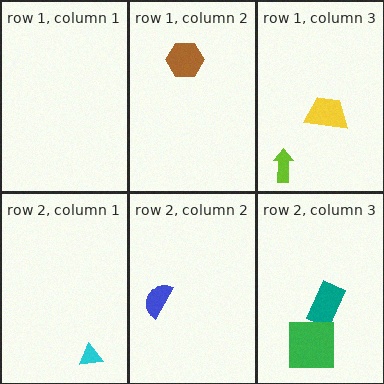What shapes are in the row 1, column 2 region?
The brown hexagon.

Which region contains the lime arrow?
The row 1, column 3 region.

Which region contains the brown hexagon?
The row 1, column 2 region.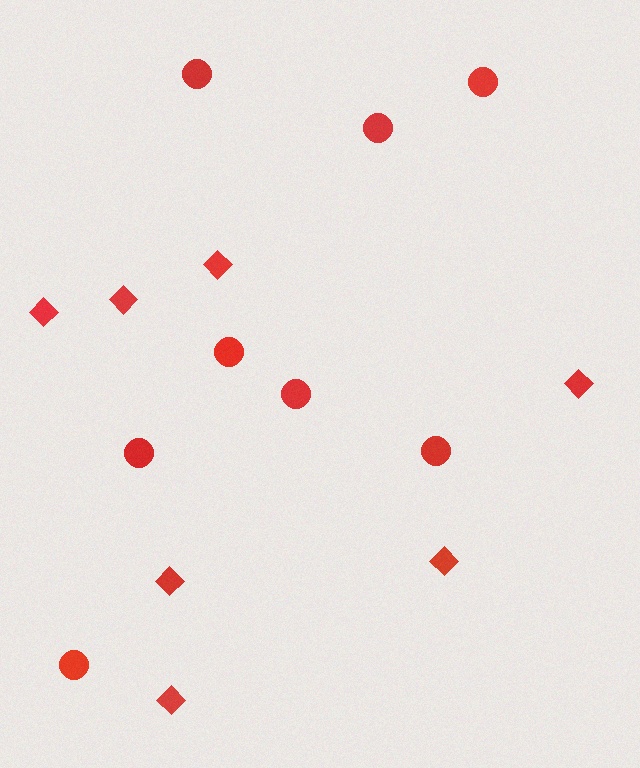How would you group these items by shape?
There are 2 groups: one group of diamonds (7) and one group of circles (8).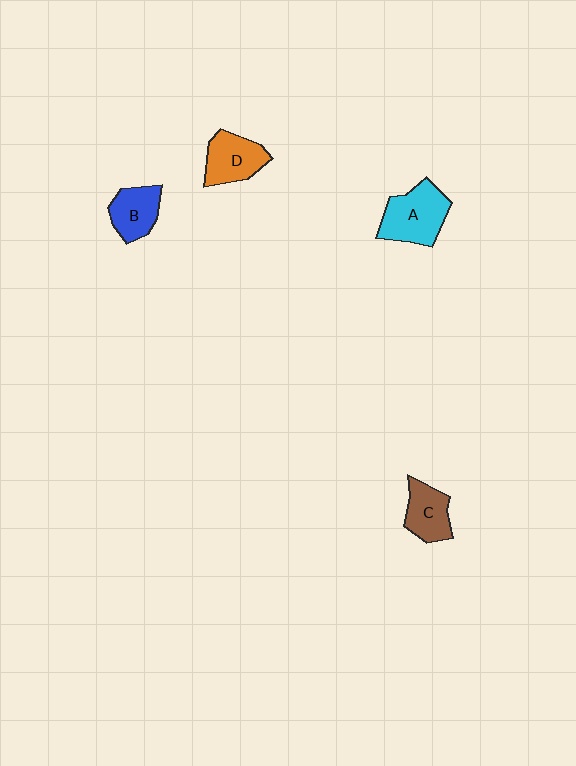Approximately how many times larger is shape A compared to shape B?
Approximately 1.4 times.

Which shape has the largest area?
Shape A (cyan).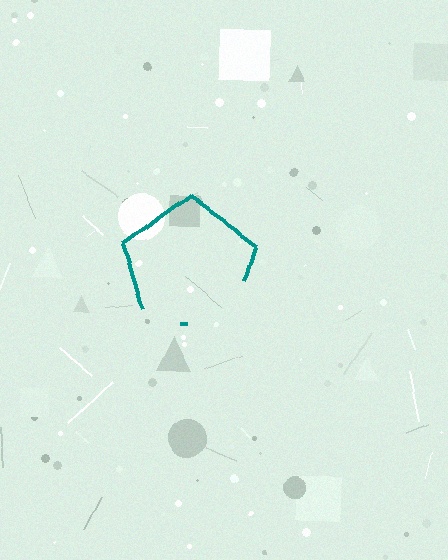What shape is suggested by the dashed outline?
The dashed outline suggests a pentagon.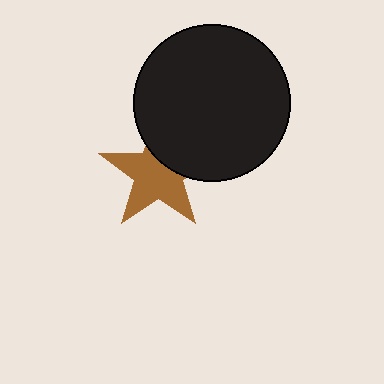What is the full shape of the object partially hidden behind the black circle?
The partially hidden object is a brown star.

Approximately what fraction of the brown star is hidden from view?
Roughly 33% of the brown star is hidden behind the black circle.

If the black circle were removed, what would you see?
You would see the complete brown star.